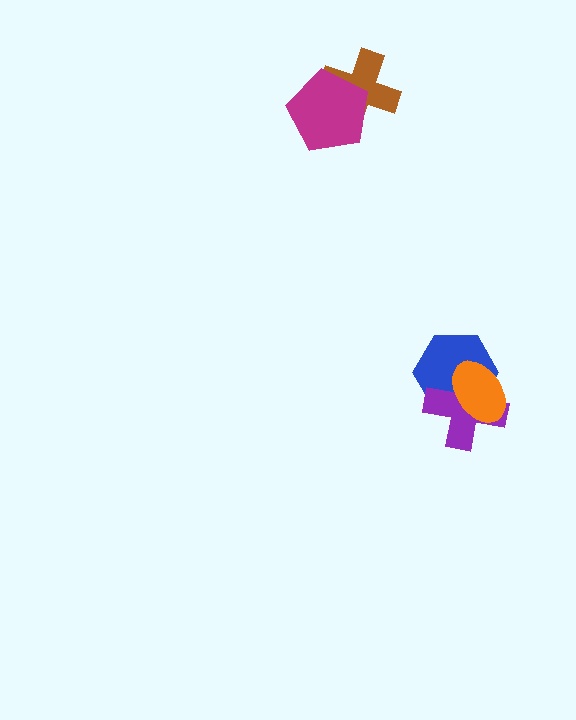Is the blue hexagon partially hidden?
Yes, it is partially covered by another shape.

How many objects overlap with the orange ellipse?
2 objects overlap with the orange ellipse.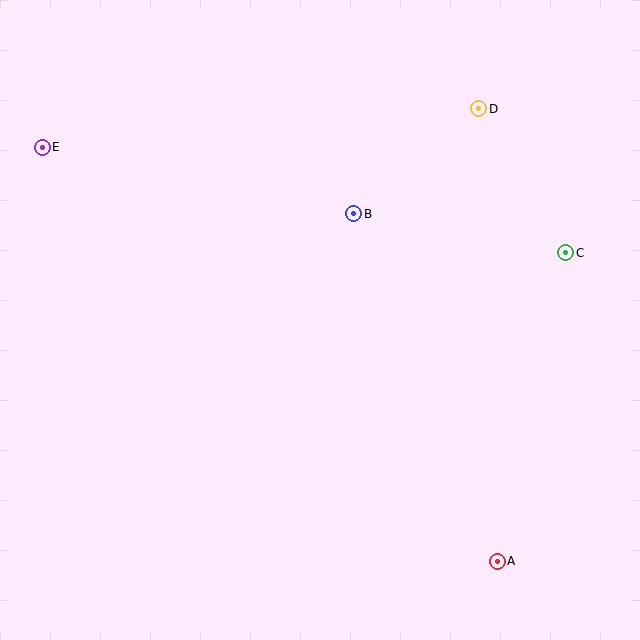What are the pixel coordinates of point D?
Point D is at (479, 109).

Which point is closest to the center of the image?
Point B at (354, 214) is closest to the center.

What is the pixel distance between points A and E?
The distance between A and E is 615 pixels.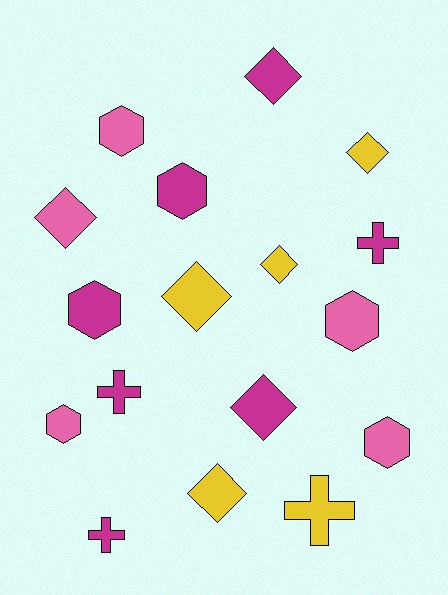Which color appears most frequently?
Magenta, with 7 objects.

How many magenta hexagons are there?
There are 2 magenta hexagons.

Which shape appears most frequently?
Diamond, with 7 objects.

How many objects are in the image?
There are 17 objects.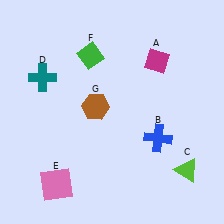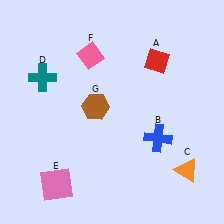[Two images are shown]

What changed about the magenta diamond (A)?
In Image 1, A is magenta. In Image 2, it changed to red.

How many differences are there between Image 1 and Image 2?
There are 3 differences between the two images.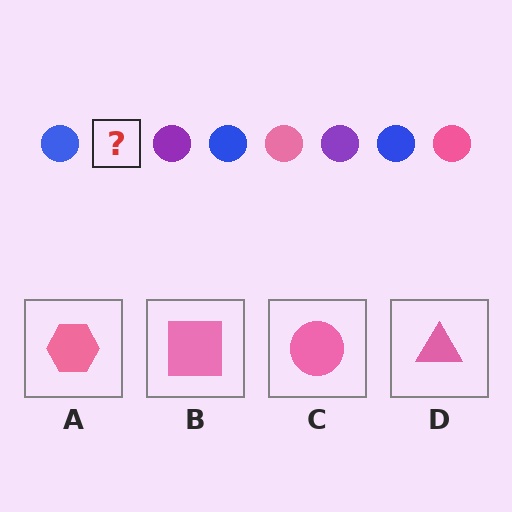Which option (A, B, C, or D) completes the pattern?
C.